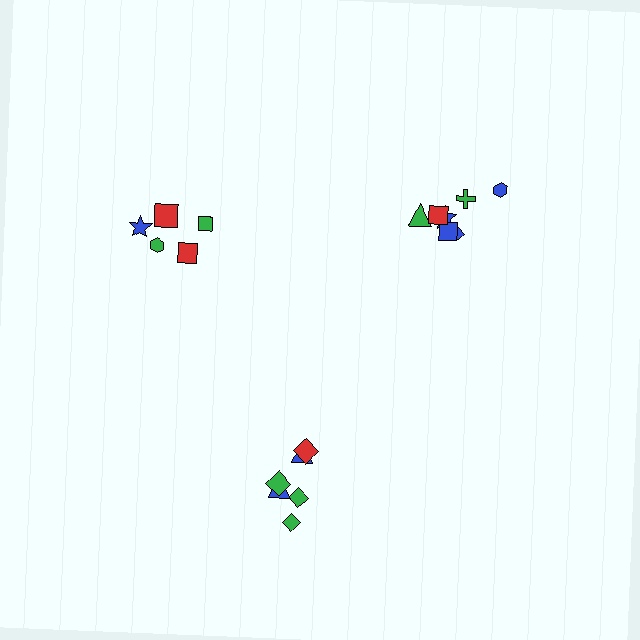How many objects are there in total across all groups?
There are 18 objects.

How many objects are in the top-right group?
There are 7 objects.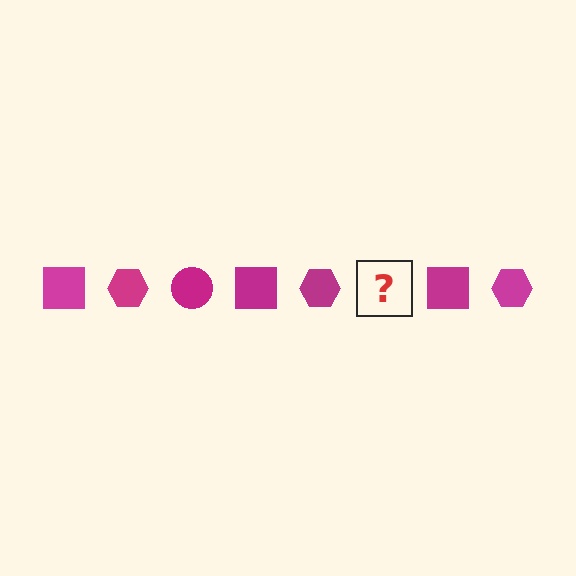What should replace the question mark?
The question mark should be replaced with a magenta circle.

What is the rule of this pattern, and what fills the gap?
The rule is that the pattern cycles through square, hexagon, circle shapes in magenta. The gap should be filled with a magenta circle.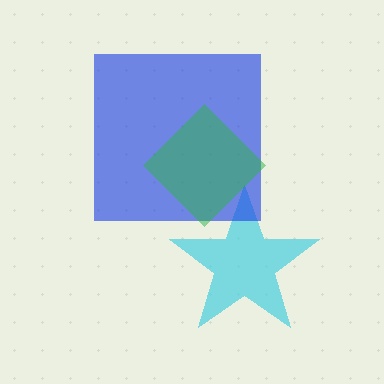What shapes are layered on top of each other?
The layered shapes are: a cyan star, a blue square, a green diamond.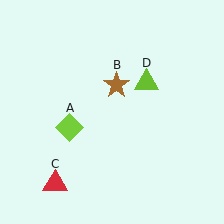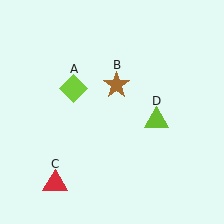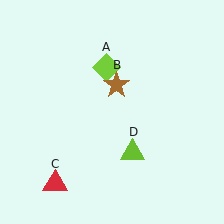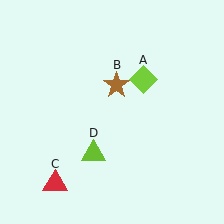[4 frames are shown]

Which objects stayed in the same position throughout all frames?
Brown star (object B) and red triangle (object C) remained stationary.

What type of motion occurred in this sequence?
The lime diamond (object A), lime triangle (object D) rotated clockwise around the center of the scene.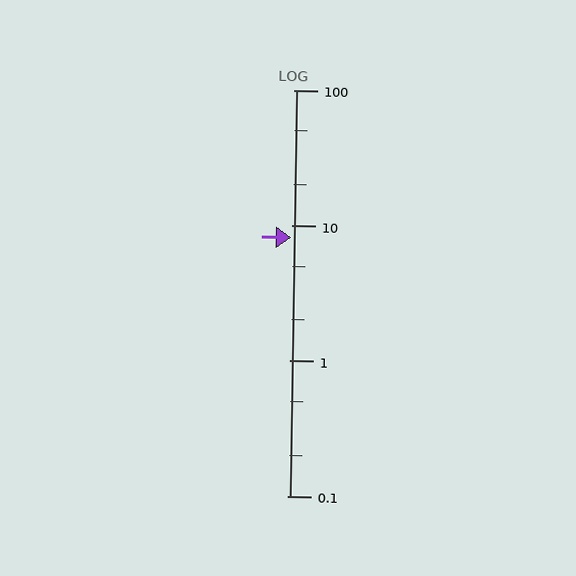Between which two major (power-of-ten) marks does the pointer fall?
The pointer is between 1 and 10.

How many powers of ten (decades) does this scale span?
The scale spans 3 decades, from 0.1 to 100.